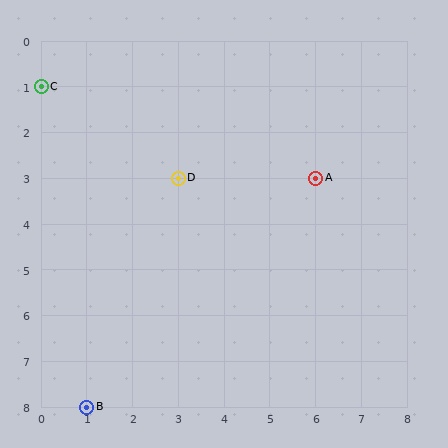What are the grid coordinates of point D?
Point D is at grid coordinates (3, 3).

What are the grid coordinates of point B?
Point B is at grid coordinates (1, 8).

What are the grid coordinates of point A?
Point A is at grid coordinates (6, 3).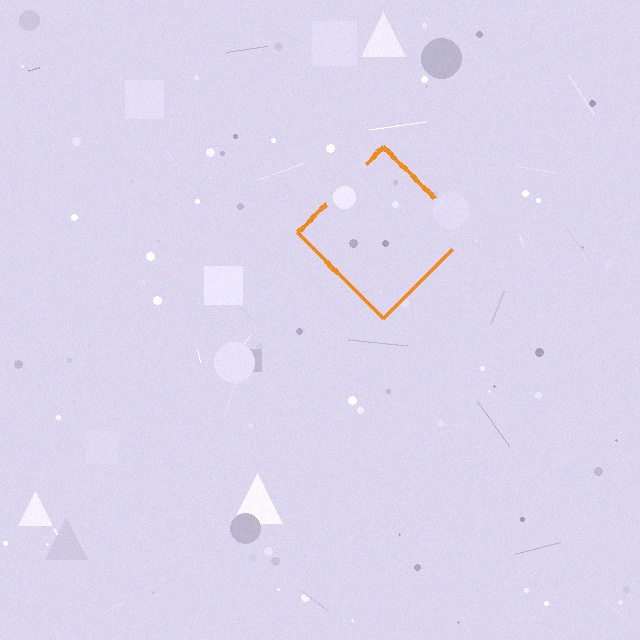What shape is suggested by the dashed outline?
The dashed outline suggests a diamond.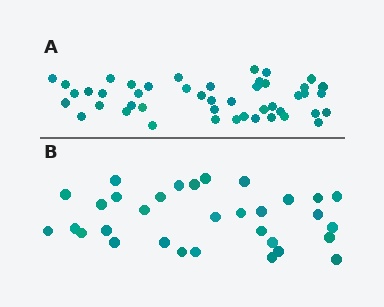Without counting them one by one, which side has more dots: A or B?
Region A (the top region) has more dots.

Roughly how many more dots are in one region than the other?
Region A has approximately 15 more dots than region B.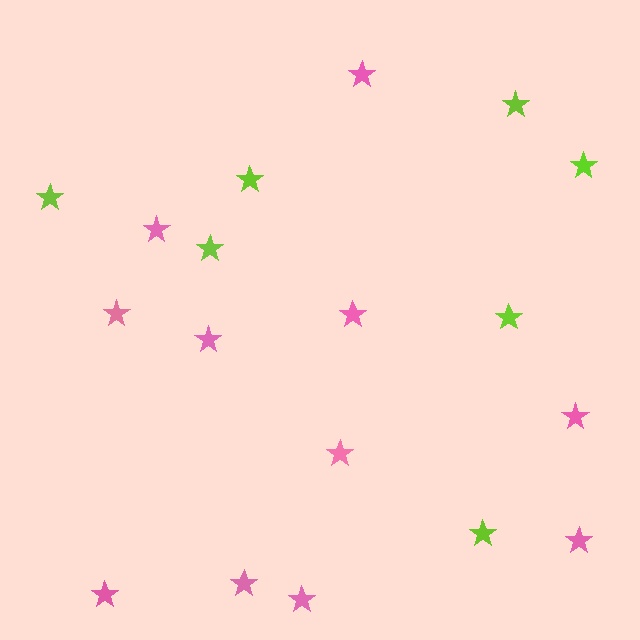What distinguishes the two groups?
There are 2 groups: one group of lime stars (7) and one group of pink stars (11).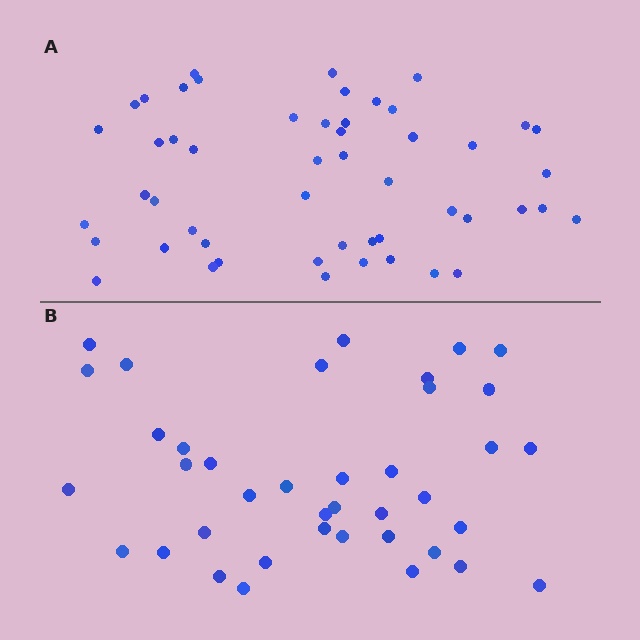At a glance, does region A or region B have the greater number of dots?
Region A (the top region) has more dots.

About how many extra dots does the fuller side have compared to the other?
Region A has roughly 12 or so more dots than region B.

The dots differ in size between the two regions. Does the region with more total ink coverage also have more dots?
No. Region B has more total ink coverage because its dots are larger, but region A actually contains more individual dots. Total area can be misleading — the number of items is what matters here.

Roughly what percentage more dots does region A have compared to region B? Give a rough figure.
About 30% more.